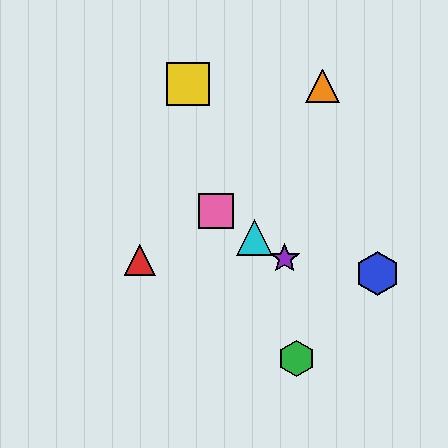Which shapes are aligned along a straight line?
The purple star, the cyan triangle, the pink square are aligned along a straight line.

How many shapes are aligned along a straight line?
3 shapes (the purple star, the cyan triangle, the pink square) are aligned along a straight line.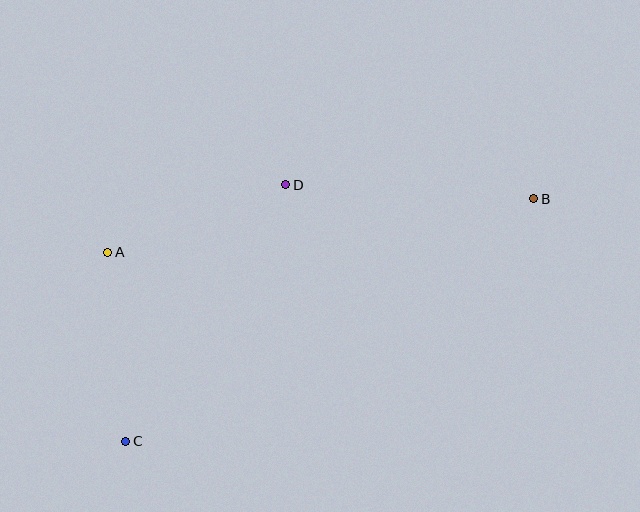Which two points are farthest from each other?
Points B and C are farthest from each other.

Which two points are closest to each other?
Points A and C are closest to each other.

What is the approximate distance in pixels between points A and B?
The distance between A and B is approximately 429 pixels.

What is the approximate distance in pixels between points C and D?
The distance between C and D is approximately 303 pixels.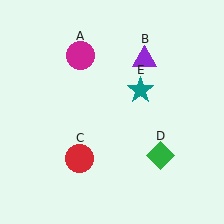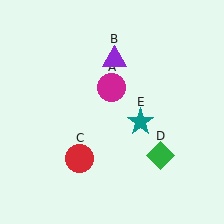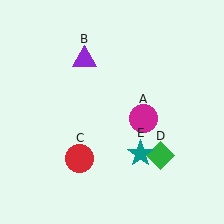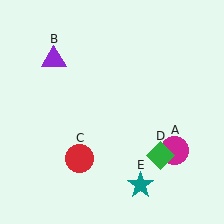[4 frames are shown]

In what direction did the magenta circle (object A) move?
The magenta circle (object A) moved down and to the right.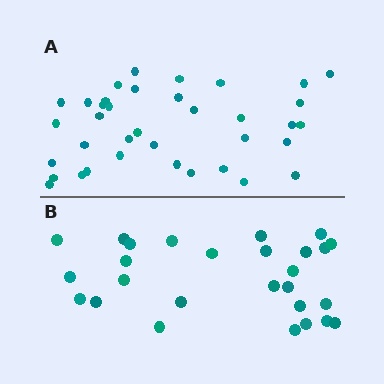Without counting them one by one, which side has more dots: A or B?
Region A (the top region) has more dots.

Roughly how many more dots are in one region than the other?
Region A has roughly 10 or so more dots than region B.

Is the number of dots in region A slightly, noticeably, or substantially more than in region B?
Region A has noticeably more, but not dramatically so. The ratio is roughly 1.4 to 1.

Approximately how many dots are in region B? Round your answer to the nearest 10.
About 30 dots. (The exact count is 27, which rounds to 30.)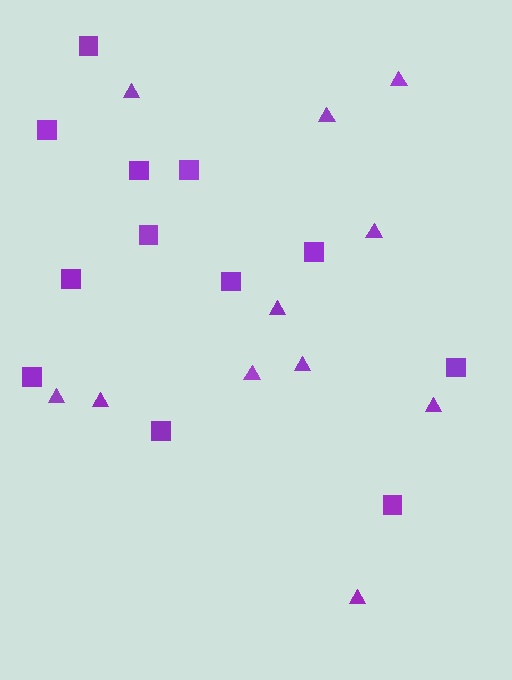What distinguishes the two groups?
There are 2 groups: one group of squares (12) and one group of triangles (11).